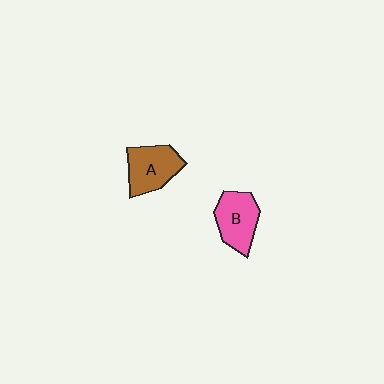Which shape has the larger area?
Shape A (brown).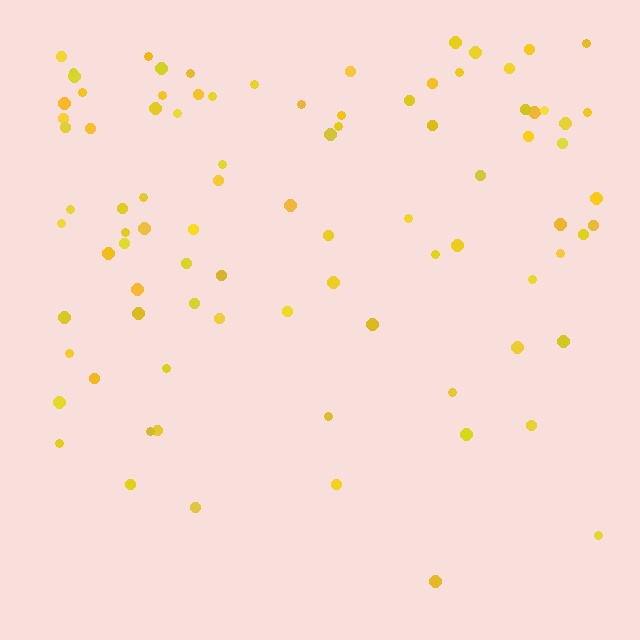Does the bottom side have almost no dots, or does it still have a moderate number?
Still a moderate number, just noticeably fewer than the top.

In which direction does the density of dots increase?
From bottom to top, with the top side densest.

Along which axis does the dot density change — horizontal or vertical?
Vertical.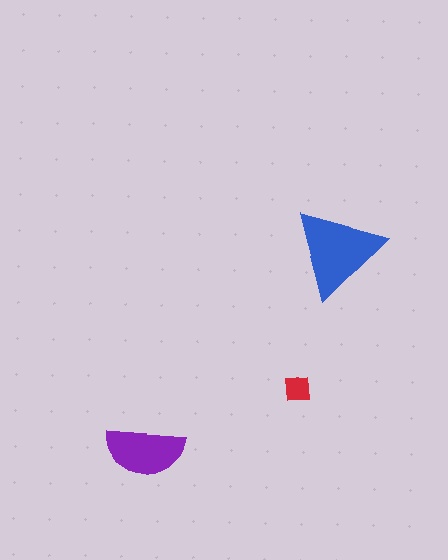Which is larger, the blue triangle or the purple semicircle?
The blue triangle.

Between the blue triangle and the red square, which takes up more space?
The blue triangle.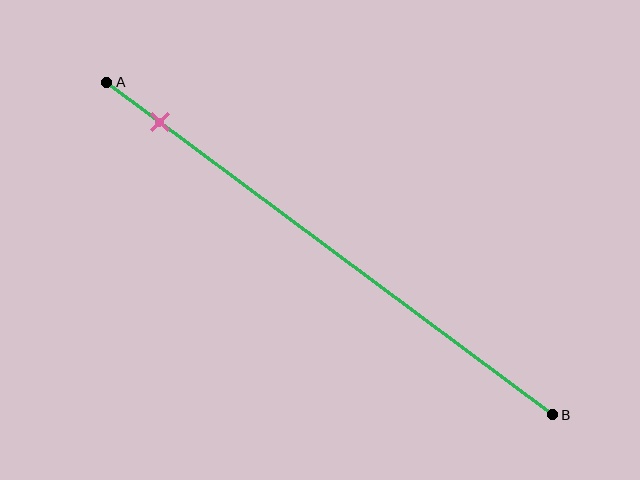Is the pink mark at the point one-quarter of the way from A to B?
No, the mark is at about 10% from A, not at the 25% one-quarter point.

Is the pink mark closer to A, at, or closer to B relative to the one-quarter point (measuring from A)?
The pink mark is closer to point A than the one-quarter point of segment AB.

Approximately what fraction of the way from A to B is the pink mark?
The pink mark is approximately 10% of the way from A to B.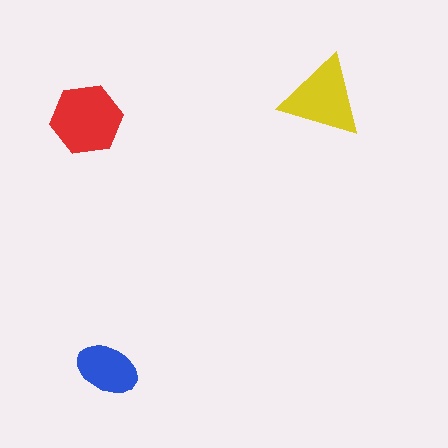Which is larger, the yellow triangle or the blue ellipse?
The yellow triangle.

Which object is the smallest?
The blue ellipse.